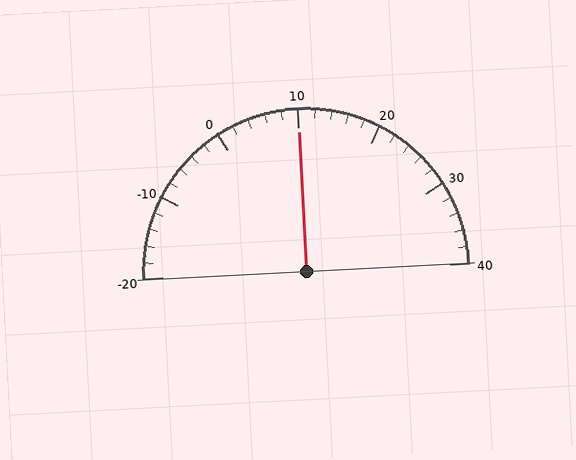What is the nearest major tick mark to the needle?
The nearest major tick mark is 10.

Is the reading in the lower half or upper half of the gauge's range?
The reading is in the upper half of the range (-20 to 40).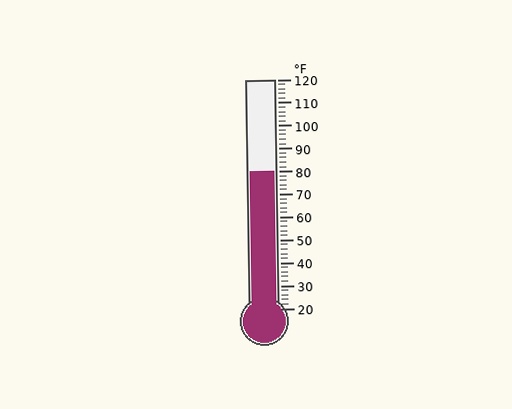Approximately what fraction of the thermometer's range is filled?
The thermometer is filled to approximately 60% of its range.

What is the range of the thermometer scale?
The thermometer scale ranges from 20°F to 120°F.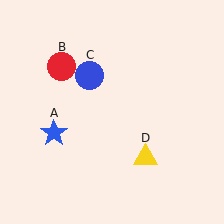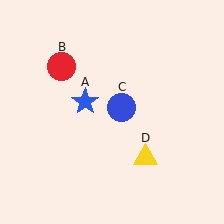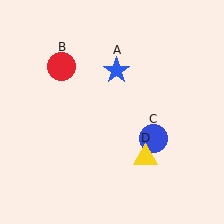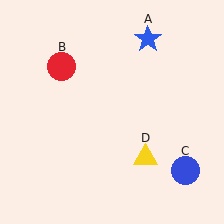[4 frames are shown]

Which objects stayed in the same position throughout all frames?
Red circle (object B) and yellow triangle (object D) remained stationary.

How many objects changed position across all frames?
2 objects changed position: blue star (object A), blue circle (object C).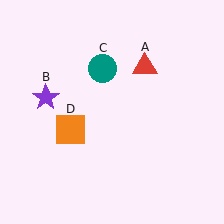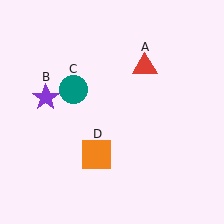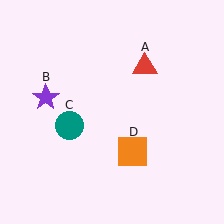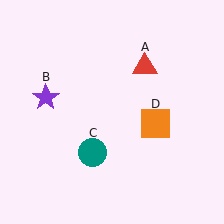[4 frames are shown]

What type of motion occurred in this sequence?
The teal circle (object C), orange square (object D) rotated counterclockwise around the center of the scene.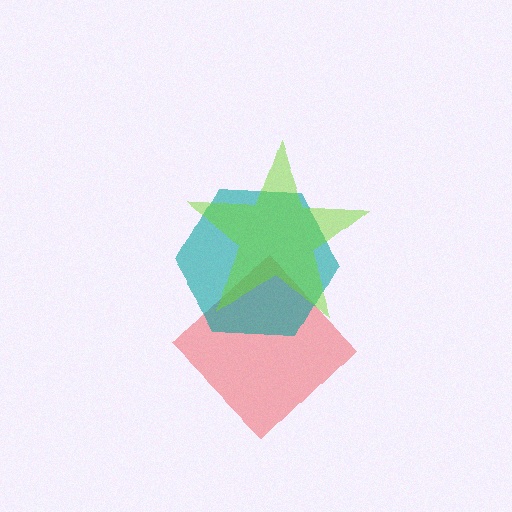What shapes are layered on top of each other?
The layered shapes are: a red diamond, a teal hexagon, a lime star.